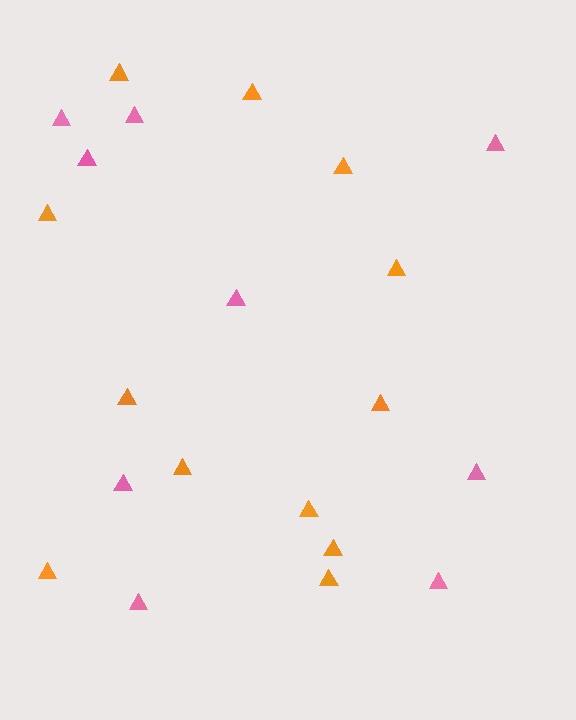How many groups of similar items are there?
There are 2 groups: one group of pink triangles (9) and one group of orange triangles (12).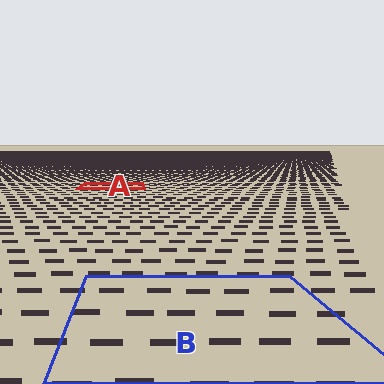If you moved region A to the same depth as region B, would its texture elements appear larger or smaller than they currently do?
They would appear larger. At a closer depth, the same texture elements are projected at a bigger on-screen size.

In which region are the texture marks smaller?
The texture marks are smaller in region A, because it is farther away.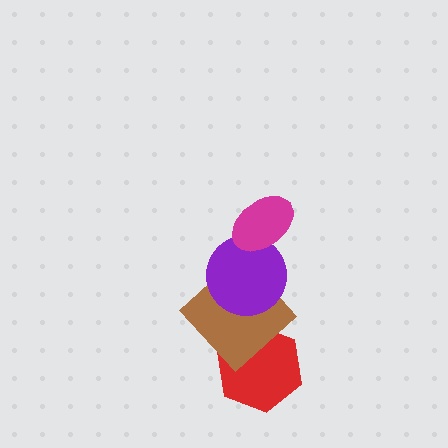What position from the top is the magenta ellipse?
The magenta ellipse is 1st from the top.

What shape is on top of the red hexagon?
The brown diamond is on top of the red hexagon.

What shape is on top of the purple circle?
The magenta ellipse is on top of the purple circle.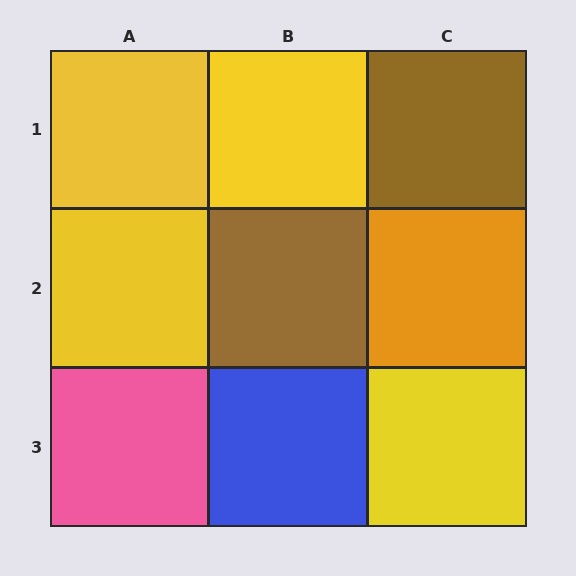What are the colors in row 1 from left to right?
Yellow, yellow, brown.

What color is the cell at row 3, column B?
Blue.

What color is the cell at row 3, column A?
Pink.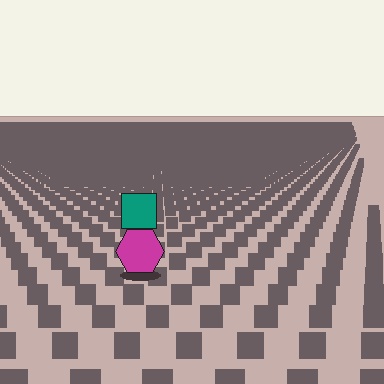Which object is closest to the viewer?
The magenta hexagon is closest. The texture marks near it are larger and more spread out.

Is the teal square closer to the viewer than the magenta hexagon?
No. The magenta hexagon is closer — you can tell from the texture gradient: the ground texture is coarser near it.